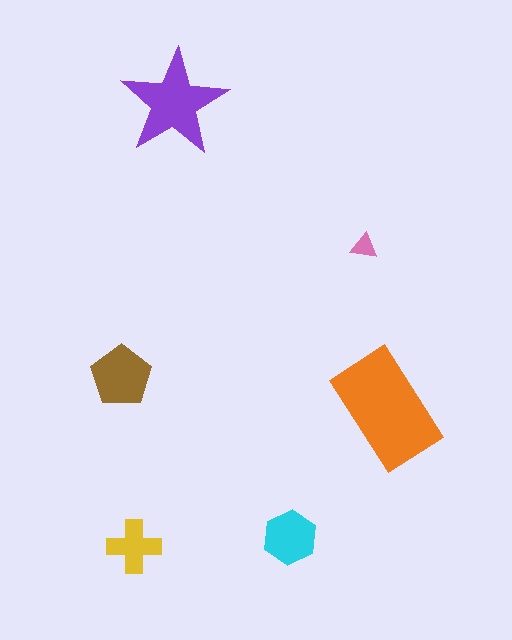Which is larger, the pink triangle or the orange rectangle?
The orange rectangle.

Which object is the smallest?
The pink triangle.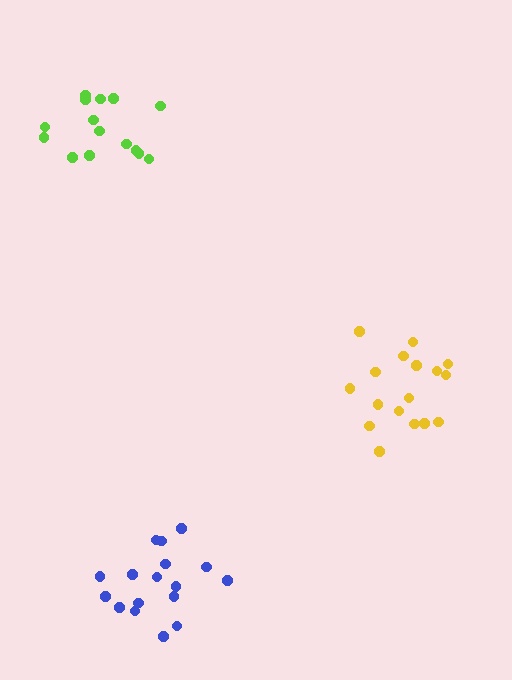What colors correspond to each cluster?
The clusters are colored: yellow, blue, lime.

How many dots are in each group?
Group 1: 17 dots, Group 2: 17 dots, Group 3: 15 dots (49 total).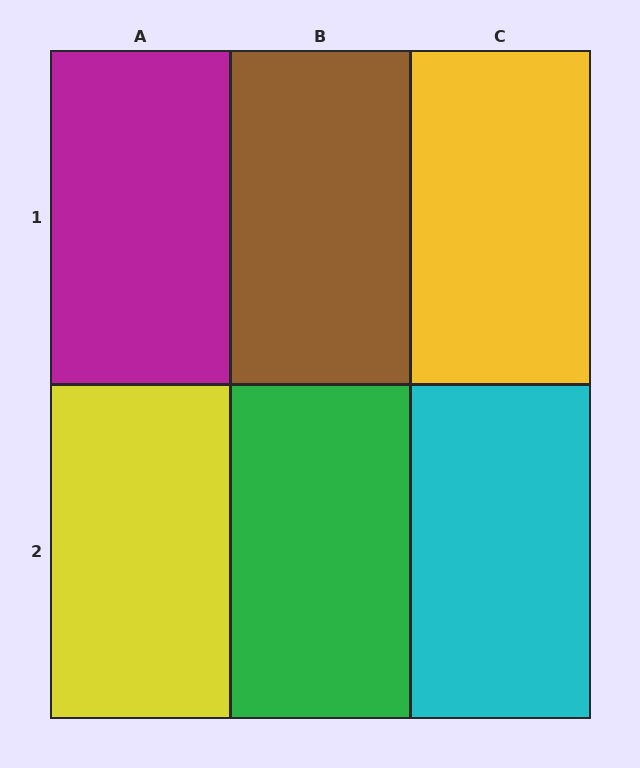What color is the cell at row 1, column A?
Magenta.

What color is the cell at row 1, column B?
Brown.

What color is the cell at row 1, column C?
Yellow.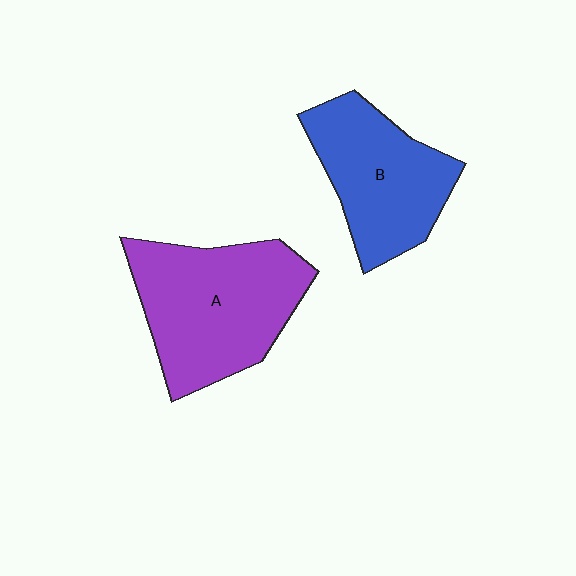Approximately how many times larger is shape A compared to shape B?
Approximately 1.3 times.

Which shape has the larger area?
Shape A (purple).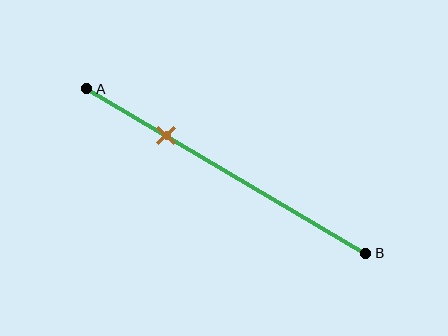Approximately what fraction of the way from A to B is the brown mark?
The brown mark is approximately 30% of the way from A to B.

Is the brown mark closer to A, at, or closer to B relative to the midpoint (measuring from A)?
The brown mark is closer to point A than the midpoint of segment AB.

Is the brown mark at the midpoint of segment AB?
No, the mark is at about 30% from A, not at the 50% midpoint.